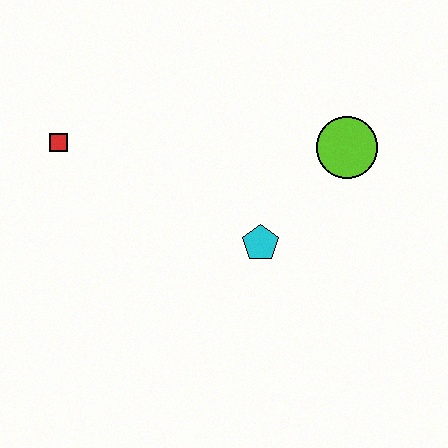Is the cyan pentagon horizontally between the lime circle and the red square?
Yes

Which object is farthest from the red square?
The lime circle is farthest from the red square.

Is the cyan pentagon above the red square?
No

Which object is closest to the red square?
The cyan pentagon is closest to the red square.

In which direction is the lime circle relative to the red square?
The lime circle is to the right of the red square.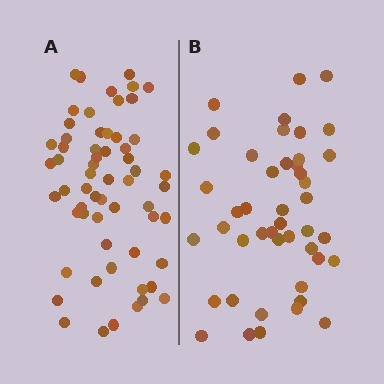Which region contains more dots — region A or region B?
Region A (the left region) has more dots.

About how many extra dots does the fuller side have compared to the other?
Region A has approximately 15 more dots than region B.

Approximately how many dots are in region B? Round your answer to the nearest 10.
About 40 dots. (The exact count is 45, which rounds to 40.)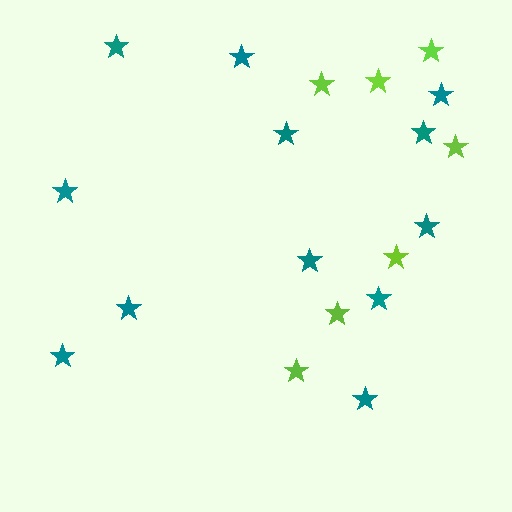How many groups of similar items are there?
There are 2 groups: one group of lime stars (7) and one group of teal stars (12).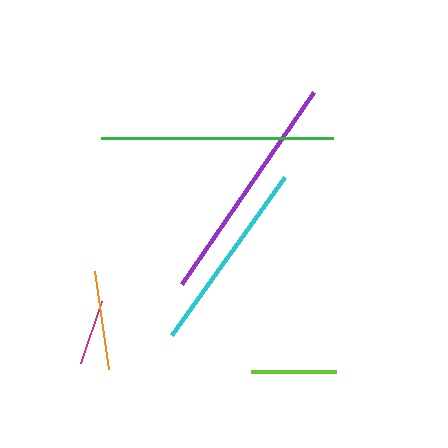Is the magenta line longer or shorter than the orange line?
The orange line is longer than the magenta line.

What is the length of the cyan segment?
The cyan segment is approximately 194 pixels long.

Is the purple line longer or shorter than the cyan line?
The purple line is longer than the cyan line.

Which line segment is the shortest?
The magenta line is the shortest at approximately 66 pixels.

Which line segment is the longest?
The green line is the longest at approximately 233 pixels.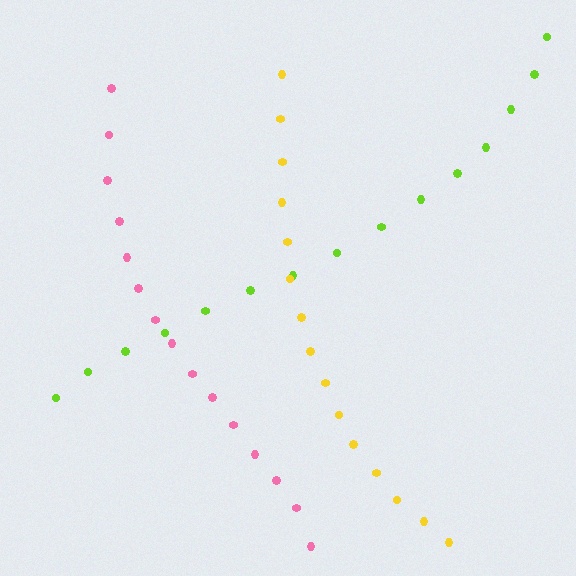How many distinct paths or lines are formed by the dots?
There are 3 distinct paths.